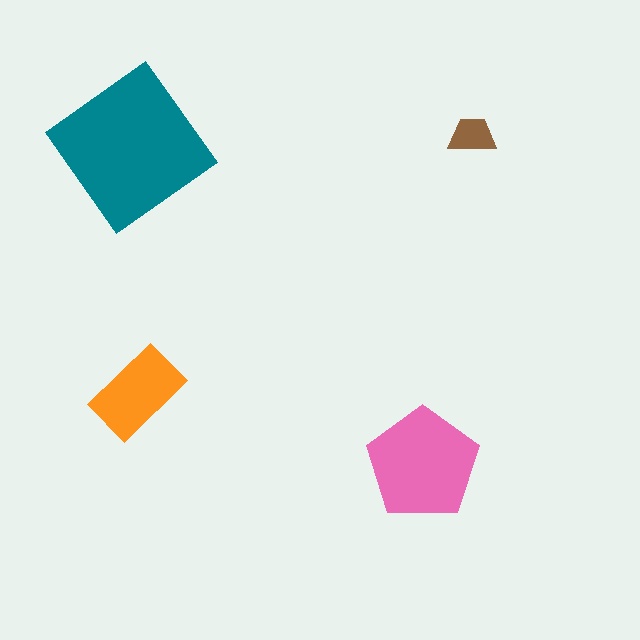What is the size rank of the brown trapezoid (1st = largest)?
4th.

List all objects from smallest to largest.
The brown trapezoid, the orange rectangle, the pink pentagon, the teal diamond.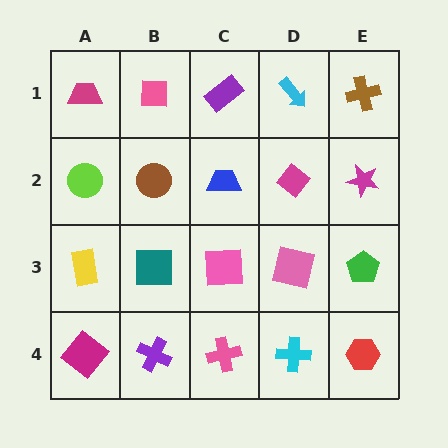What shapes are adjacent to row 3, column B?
A brown circle (row 2, column B), a purple cross (row 4, column B), a yellow rectangle (row 3, column A), a pink square (row 3, column C).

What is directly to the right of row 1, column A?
A pink square.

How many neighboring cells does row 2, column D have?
4.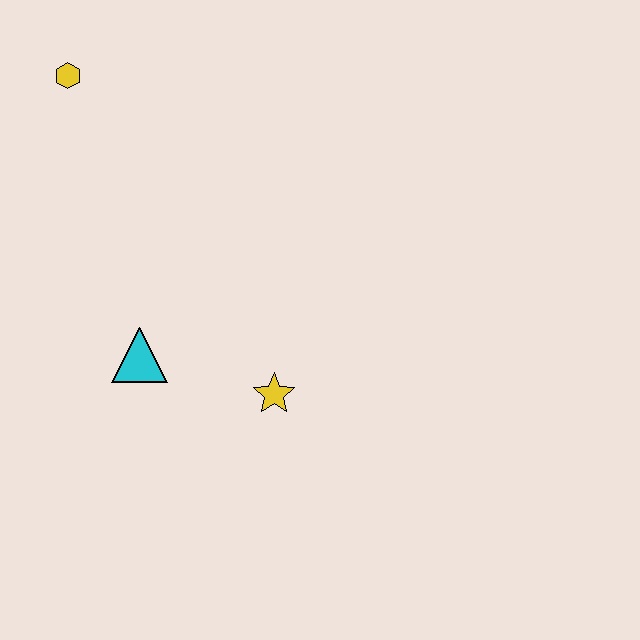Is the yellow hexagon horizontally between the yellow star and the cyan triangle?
No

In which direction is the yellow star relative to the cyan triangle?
The yellow star is to the right of the cyan triangle.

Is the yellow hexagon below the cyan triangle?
No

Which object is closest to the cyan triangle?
The yellow star is closest to the cyan triangle.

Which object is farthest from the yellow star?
The yellow hexagon is farthest from the yellow star.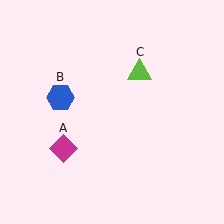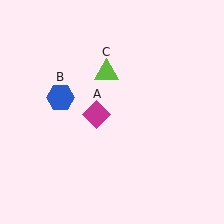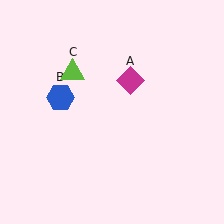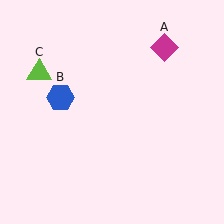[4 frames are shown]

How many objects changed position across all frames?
2 objects changed position: magenta diamond (object A), lime triangle (object C).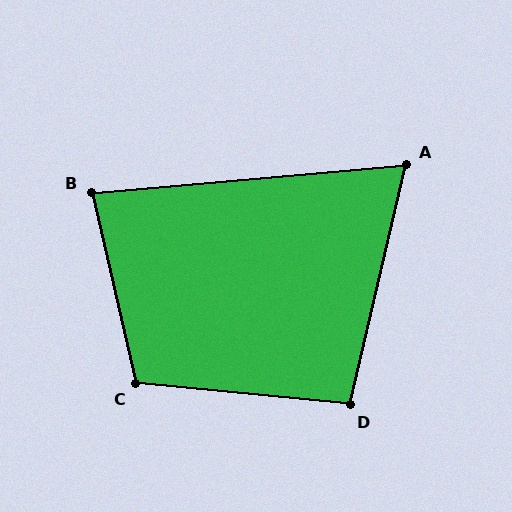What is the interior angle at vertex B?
Approximately 82 degrees (acute).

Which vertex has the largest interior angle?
C, at approximately 108 degrees.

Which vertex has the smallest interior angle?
A, at approximately 72 degrees.